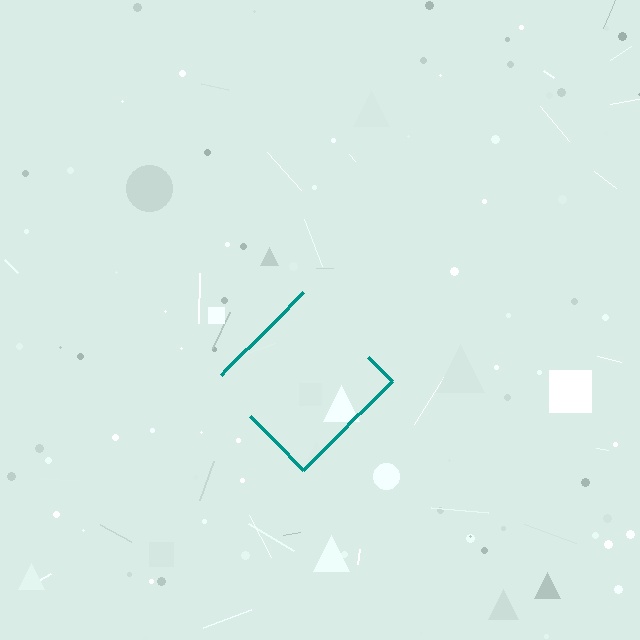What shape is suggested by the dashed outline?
The dashed outline suggests a diamond.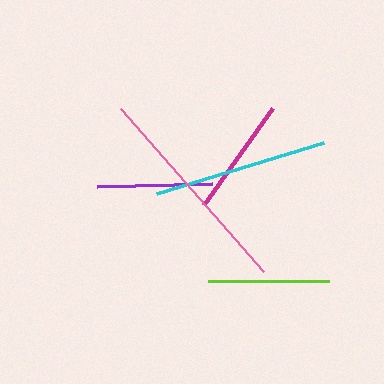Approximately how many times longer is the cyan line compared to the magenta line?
The cyan line is approximately 1.5 times the length of the magenta line.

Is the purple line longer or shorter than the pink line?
The pink line is longer than the purple line.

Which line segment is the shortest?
The purple line is the shortest at approximately 115 pixels.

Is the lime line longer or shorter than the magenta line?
The lime line is longer than the magenta line.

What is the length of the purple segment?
The purple segment is approximately 115 pixels long.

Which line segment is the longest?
The pink line is the longest at approximately 217 pixels.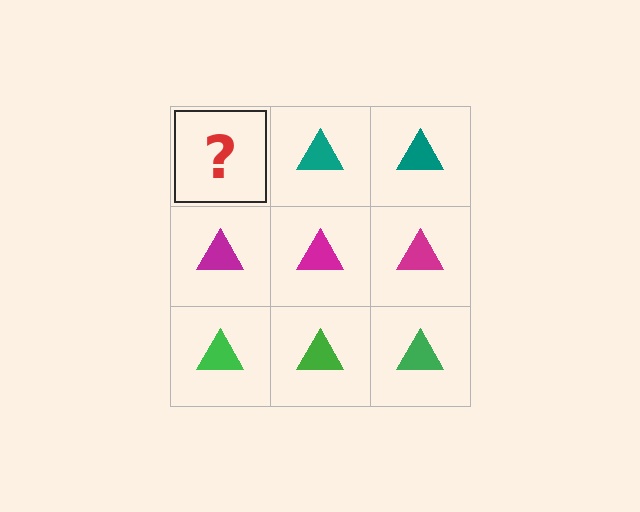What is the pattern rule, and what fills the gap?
The rule is that each row has a consistent color. The gap should be filled with a teal triangle.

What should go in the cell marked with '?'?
The missing cell should contain a teal triangle.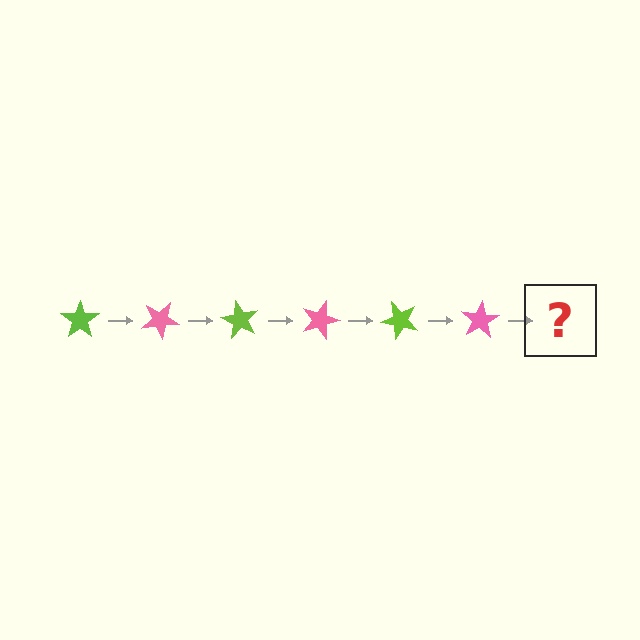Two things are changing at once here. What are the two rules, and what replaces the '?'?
The two rules are that it rotates 30 degrees each step and the color cycles through lime and pink. The '?' should be a lime star, rotated 180 degrees from the start.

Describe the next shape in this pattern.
It should be a lime star, rotated 180 degrees from the start.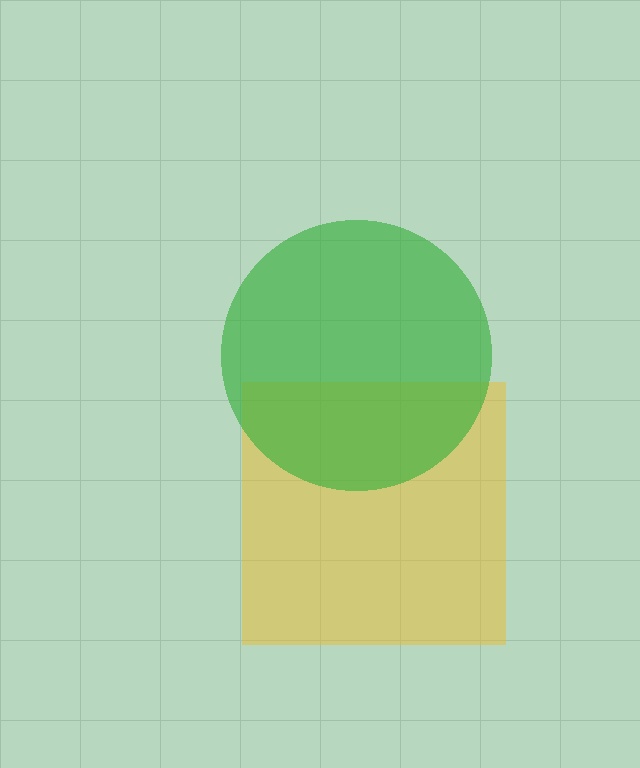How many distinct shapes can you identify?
There are 2 distinct shapes: a yellow square, a green circle.